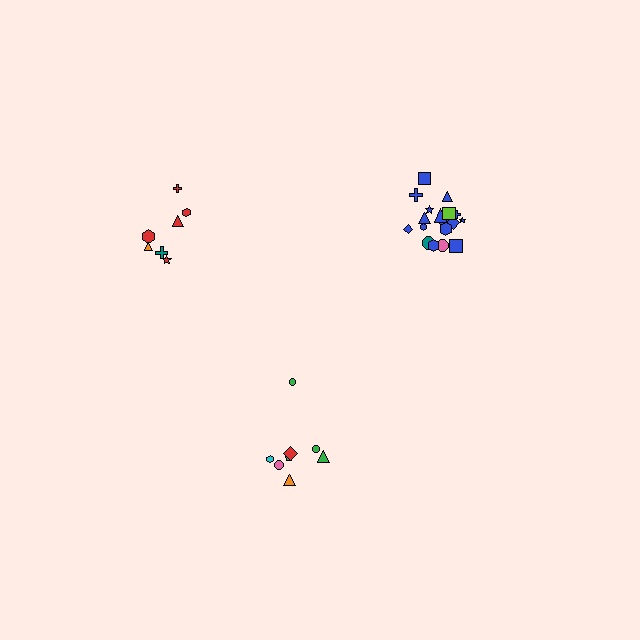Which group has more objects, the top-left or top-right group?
The top-right group.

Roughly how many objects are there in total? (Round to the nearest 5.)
Roughly 35 objects in total.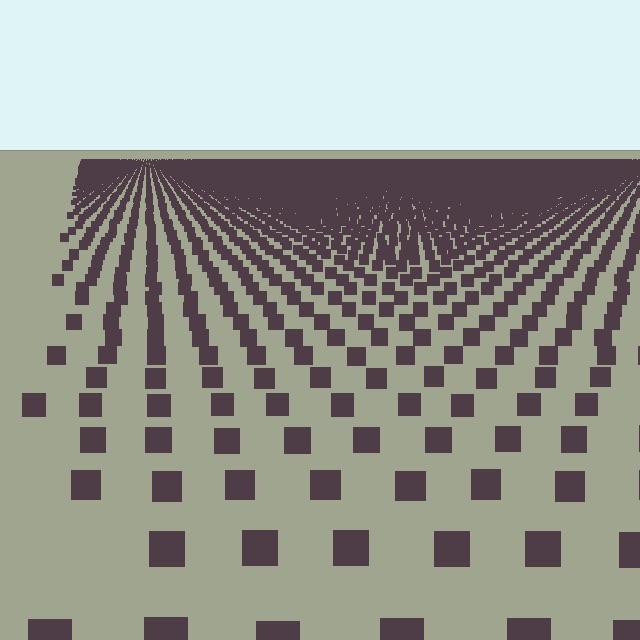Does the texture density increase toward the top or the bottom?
Density increases toward the top.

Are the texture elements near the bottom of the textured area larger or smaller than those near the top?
Larger. Near the bottom, elements are closer to the viewer and appear at a bigger on-screen size.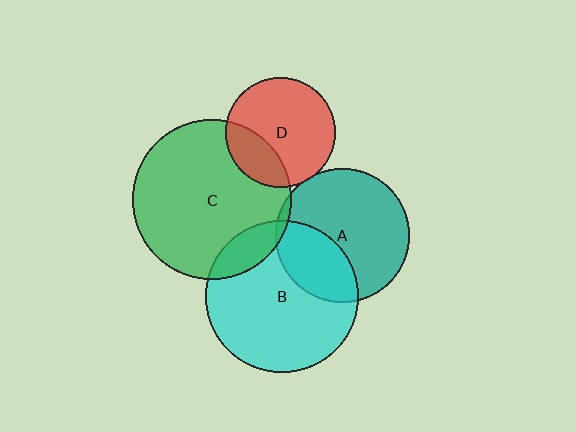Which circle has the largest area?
Circle C (green).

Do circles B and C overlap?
Yes.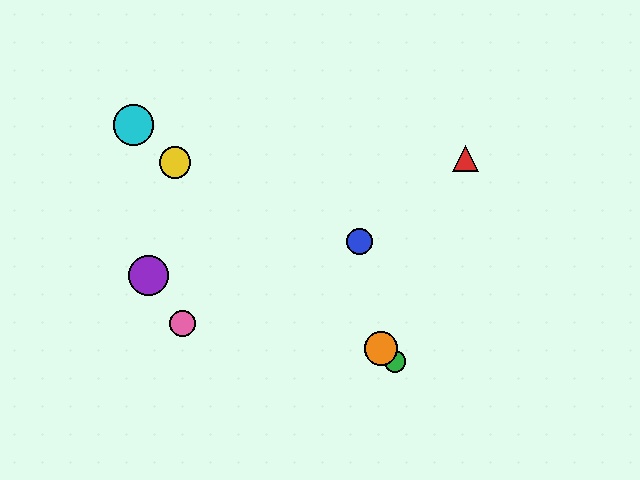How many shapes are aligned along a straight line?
4 shapes (the green circle, the yellow circle, the orange circle, the cyan circle) are aligned along a straight line.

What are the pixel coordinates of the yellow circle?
The yellow circle is at (175, 163).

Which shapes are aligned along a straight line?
The green circle, the yellow circle, the orange circle, the cyan circle are aligned along a straight line.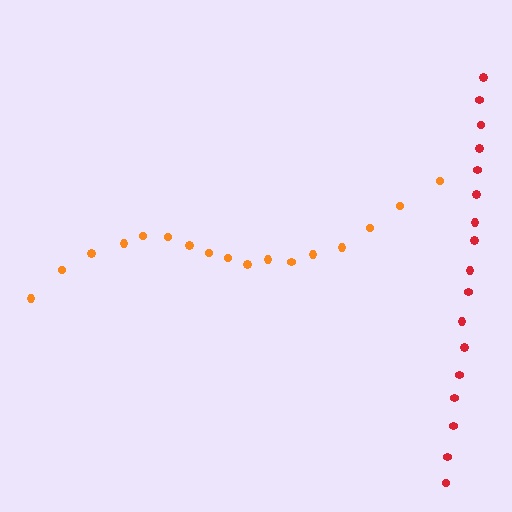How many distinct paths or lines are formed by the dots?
There are 2 distinct paths.